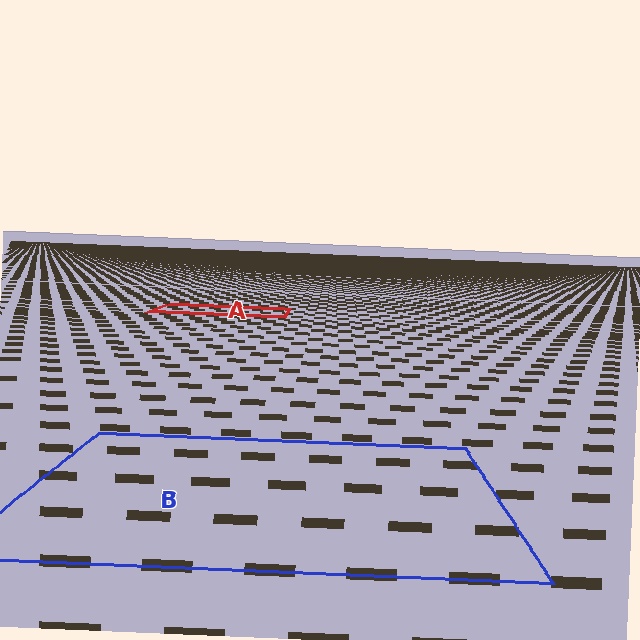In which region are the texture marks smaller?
The texture marks are smaller in region A, because it is farther away.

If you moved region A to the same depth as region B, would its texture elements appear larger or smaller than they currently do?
They would appear larger. At a closer depth, the same texture elements are projected at a bigger on-screen size.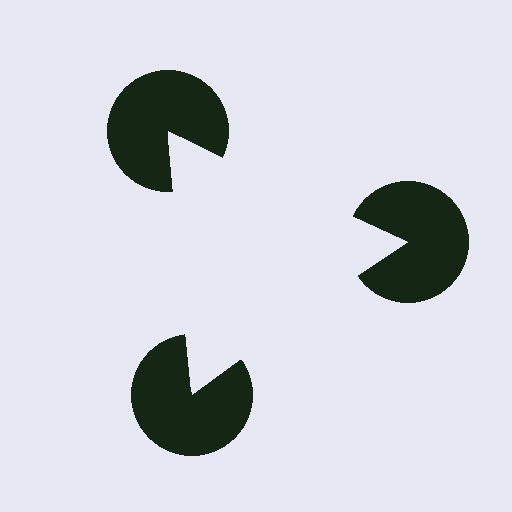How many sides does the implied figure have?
3 sides.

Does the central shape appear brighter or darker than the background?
It typically appears slightly brighter than the background, even though no actual brightness change is drawn.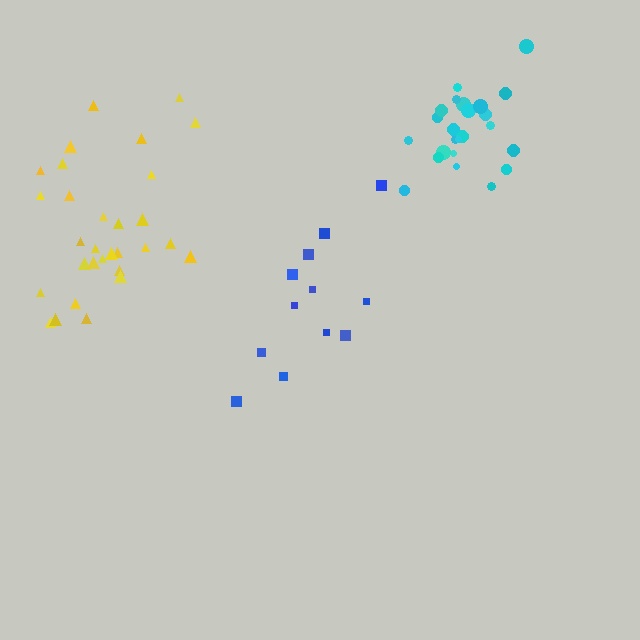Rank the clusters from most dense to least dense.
cyan, yellow, blue.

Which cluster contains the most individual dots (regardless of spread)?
Yellow (30).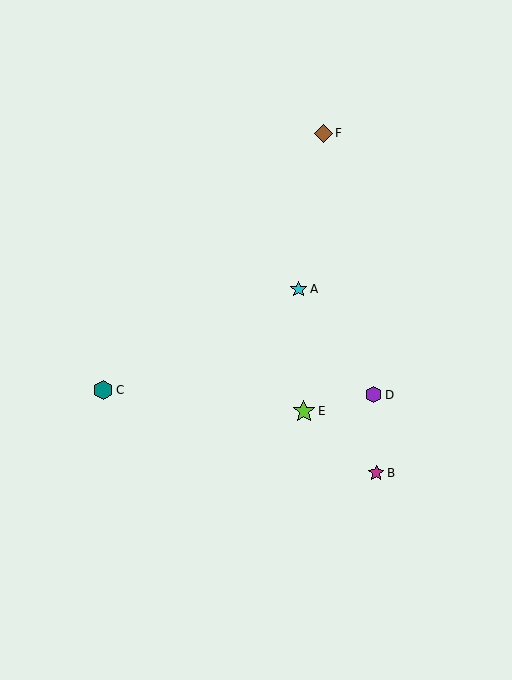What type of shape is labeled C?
Shape C is a teal hexagon.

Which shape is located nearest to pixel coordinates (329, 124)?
The brown diamond (labeled F) at (323, 133) is nearest to that location.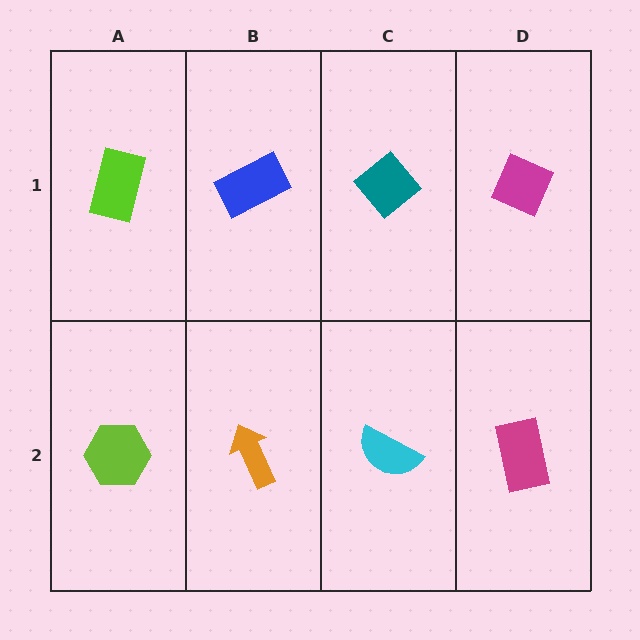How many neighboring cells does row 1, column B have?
3.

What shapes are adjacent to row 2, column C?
A teal diamond (row 1, column C), an orange arrow (row 2, column B), a magenta rectangle (row 2, column D).